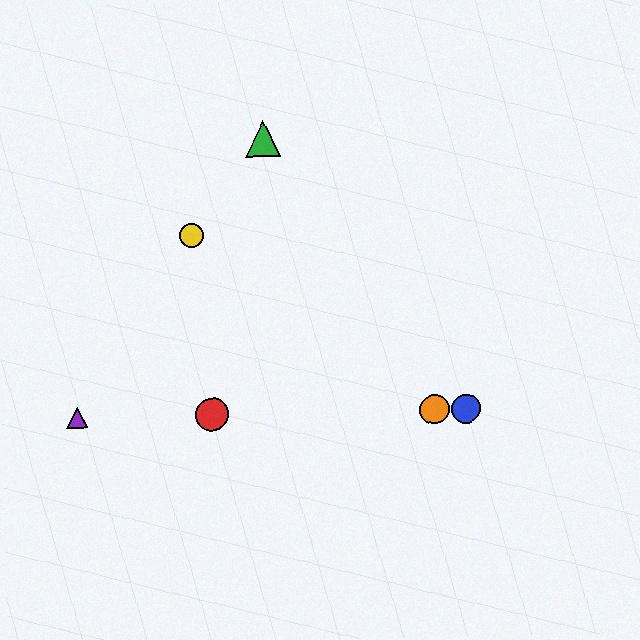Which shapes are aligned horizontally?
The red circle, the blue circle, the purple triangle, the orange circle are aligned horizontally.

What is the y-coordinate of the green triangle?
The green triangle is at y≈138.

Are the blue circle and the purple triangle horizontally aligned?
Yes, both are at y≈409.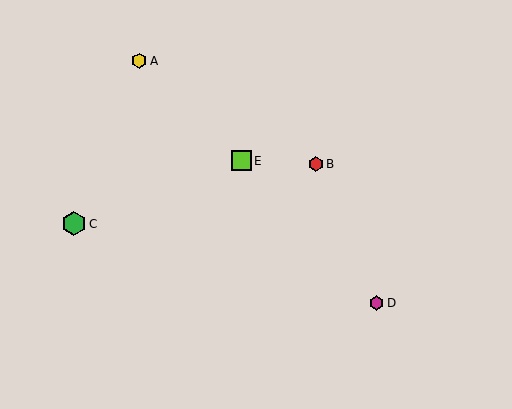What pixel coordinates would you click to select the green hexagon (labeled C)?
Click at (74, 224) to select the green hexagon C.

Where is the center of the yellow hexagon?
The center of the yellow hexagon is at (139, 61).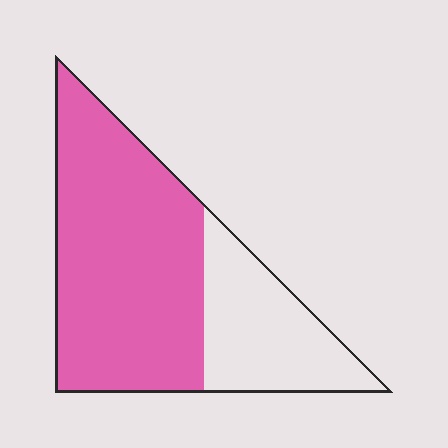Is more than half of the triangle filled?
Yes.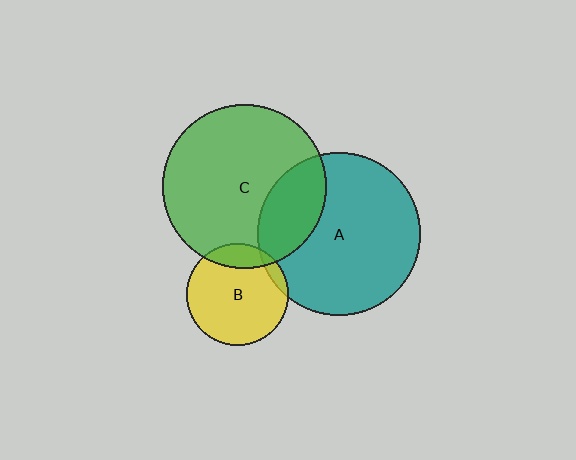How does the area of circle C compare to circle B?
Approximately 2.6 times.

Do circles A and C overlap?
Yes.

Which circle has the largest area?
Circle C (green).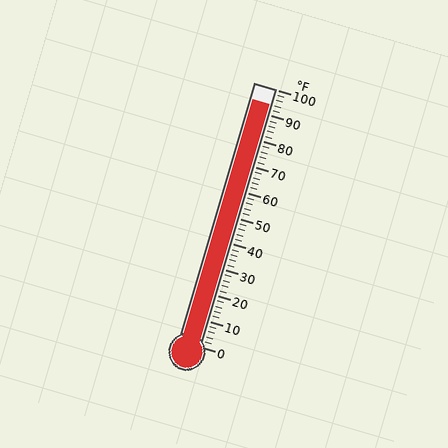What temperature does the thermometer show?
The thermometer shows approximately 94°F.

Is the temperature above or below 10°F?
The temperature is above 10°F.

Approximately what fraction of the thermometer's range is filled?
The thermometer is filled to approximately 95% of its range.